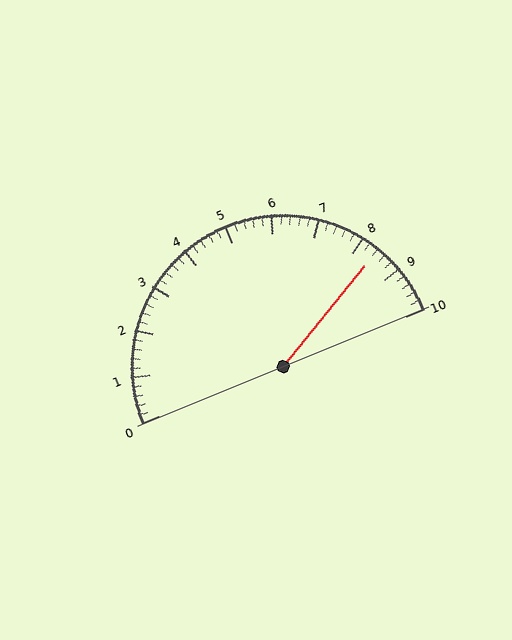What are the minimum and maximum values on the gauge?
The gauge ranges from 0 to 10.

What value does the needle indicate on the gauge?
The needle indicates approximately 8.4.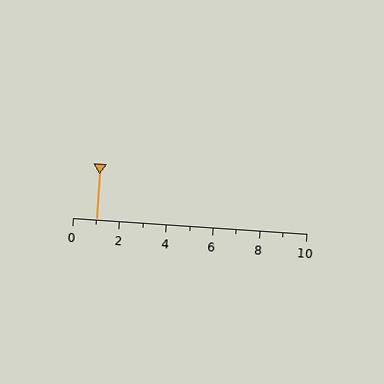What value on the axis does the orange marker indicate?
The marker indicates approximately 1.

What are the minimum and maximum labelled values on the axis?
The axis runs from 0 to 10.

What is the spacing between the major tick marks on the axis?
The major ticks are spaced 2 apart.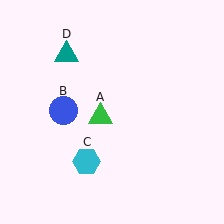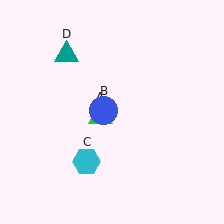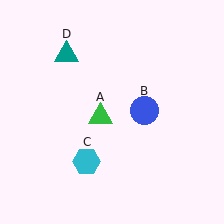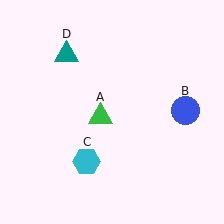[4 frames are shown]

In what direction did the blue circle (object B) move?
The blue circle (object B) moved right.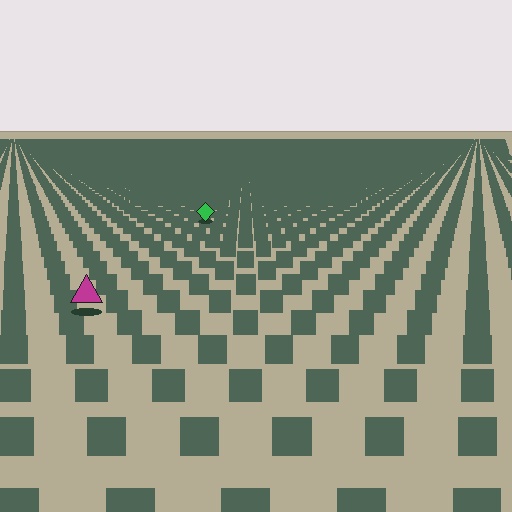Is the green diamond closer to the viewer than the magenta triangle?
No. The magenta triangle is closer — you can tell from the texture gradient: the ground texture is coarser near it.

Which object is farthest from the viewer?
The green diamond is farthest from the viewer. It appears smaller and the ground texture around it is denser.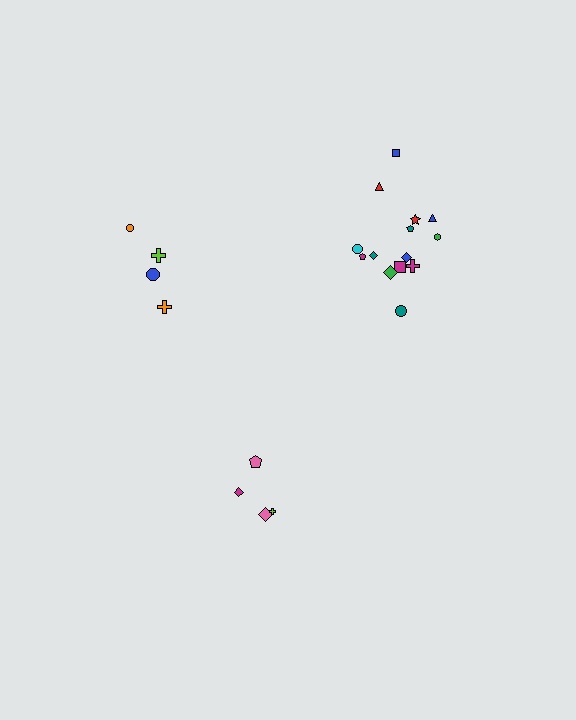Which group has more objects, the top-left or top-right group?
The top-right group.